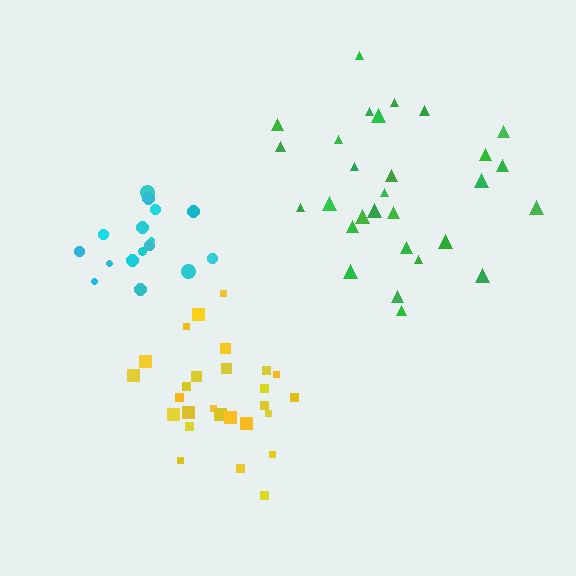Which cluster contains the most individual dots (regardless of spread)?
Green (29).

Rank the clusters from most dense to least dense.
yellow, cyan, green.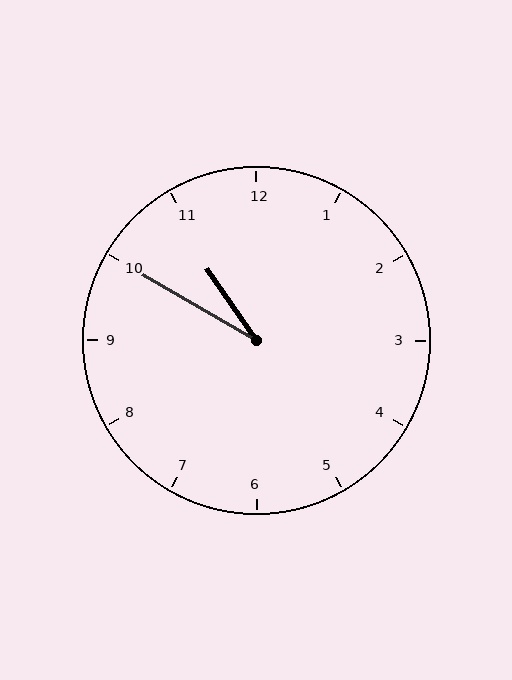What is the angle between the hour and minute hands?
Approximately 25 degrees.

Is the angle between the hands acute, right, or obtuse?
It is acute.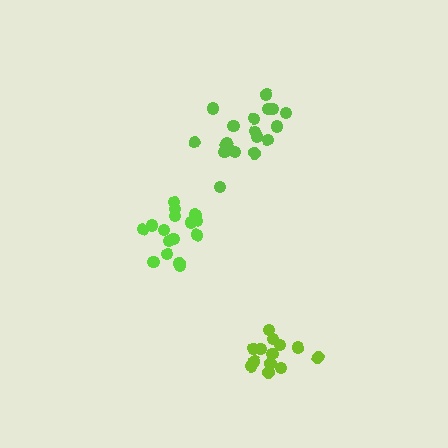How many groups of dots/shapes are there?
There are 3 groups.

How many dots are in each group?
Group 1: 17 dots, Group 2: 13 dots, Group 3: 19 dots (49 total).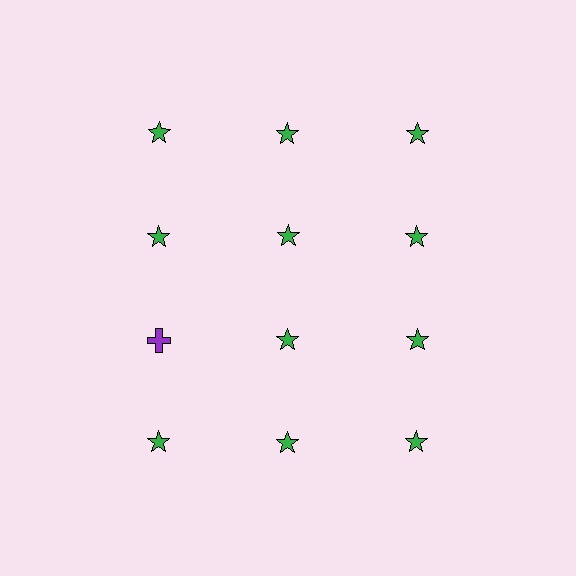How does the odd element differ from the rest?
It differs in both color (purple instead of green) and shape (cross instead of star).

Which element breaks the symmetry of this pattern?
The purple cross in the third row, leftmost column breaks the symmetry. All other shapes are green stars.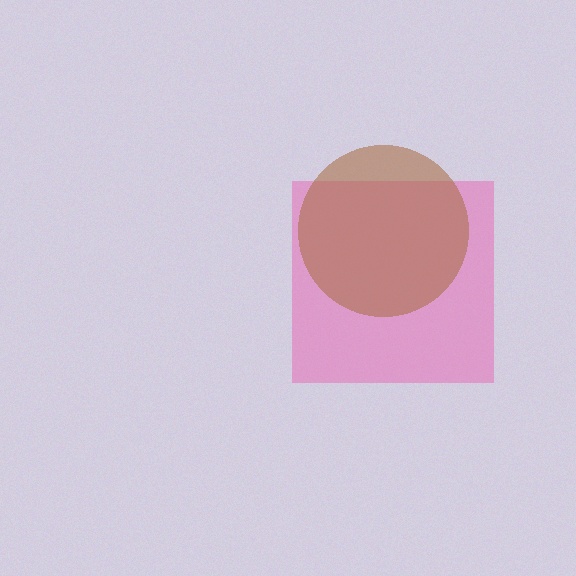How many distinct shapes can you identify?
There are 2 distinct shapes: a pink square, a brown circle.